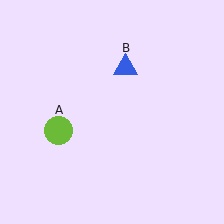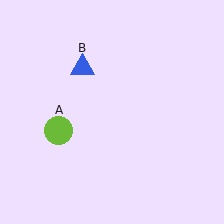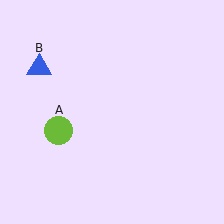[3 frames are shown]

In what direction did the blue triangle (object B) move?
The blue triangle (object B) moved left.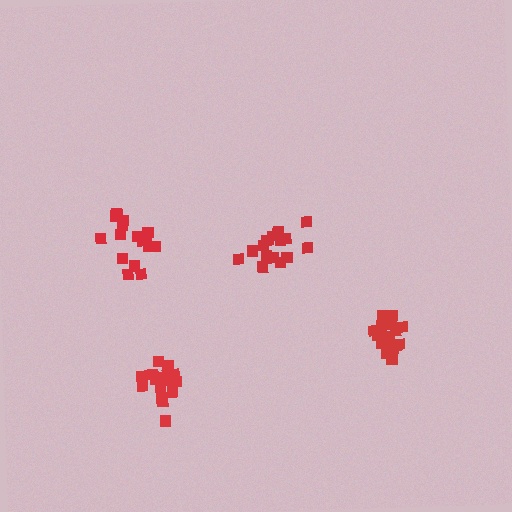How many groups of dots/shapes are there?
There are 4 groups.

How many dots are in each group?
Group 1: 19 dots, Group 2: 18 dots, Group 3: 16 dots, Group 4: 20 dots (73 total).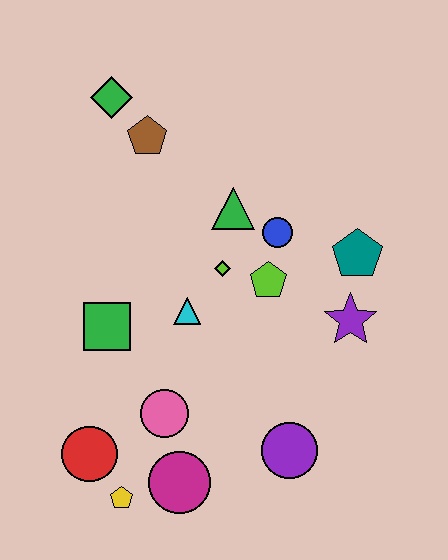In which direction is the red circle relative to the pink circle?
The red circle is to the left of the pink circle.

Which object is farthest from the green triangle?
The yellow pentagon is farthest from the green triangle.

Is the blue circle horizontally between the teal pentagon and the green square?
Yes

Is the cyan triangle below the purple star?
No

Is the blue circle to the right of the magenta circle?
Yes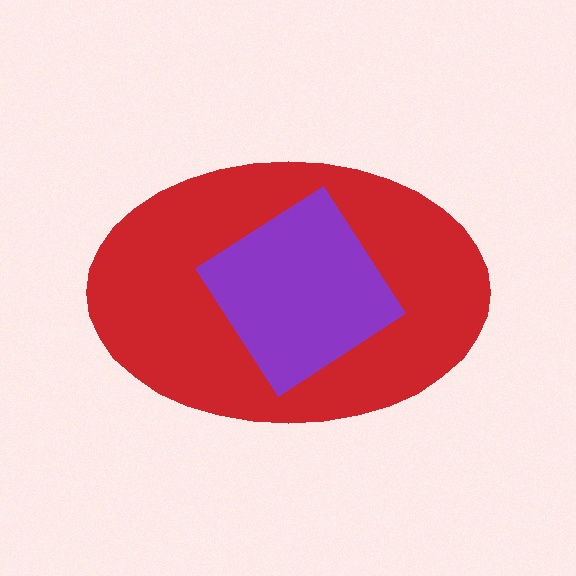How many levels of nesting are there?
2.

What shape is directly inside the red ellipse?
The purple diamond.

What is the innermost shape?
The purple diamond.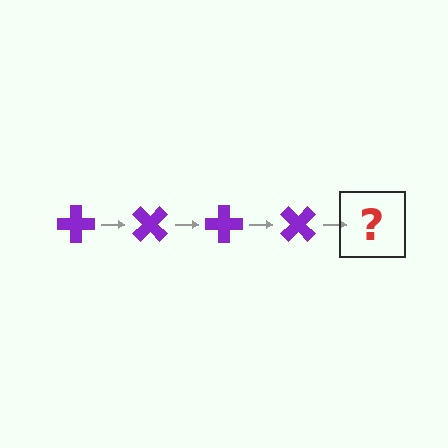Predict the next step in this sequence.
The next step is a purple cross rotated 180 degrees.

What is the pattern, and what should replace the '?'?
The pattern is that the cross rotates 45 degrees each step. The '?' should be a purple cross rotated 180 degrees.